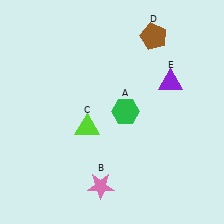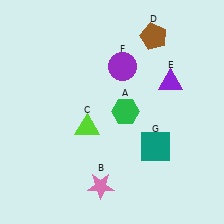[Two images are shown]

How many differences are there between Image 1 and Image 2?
There are 2 differences between the two images.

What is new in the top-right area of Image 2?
A purple circle (F) was added in the top-right area of Image 2.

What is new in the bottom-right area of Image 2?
A teal square (G) was added in the bottom-right area of Image 2.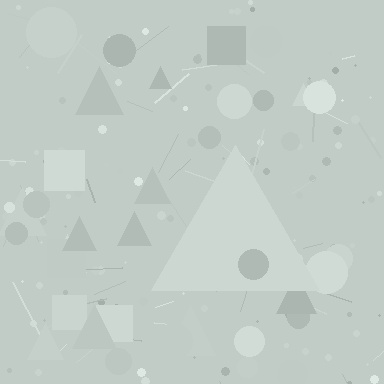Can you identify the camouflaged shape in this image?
The camouflaged shape is a triangle.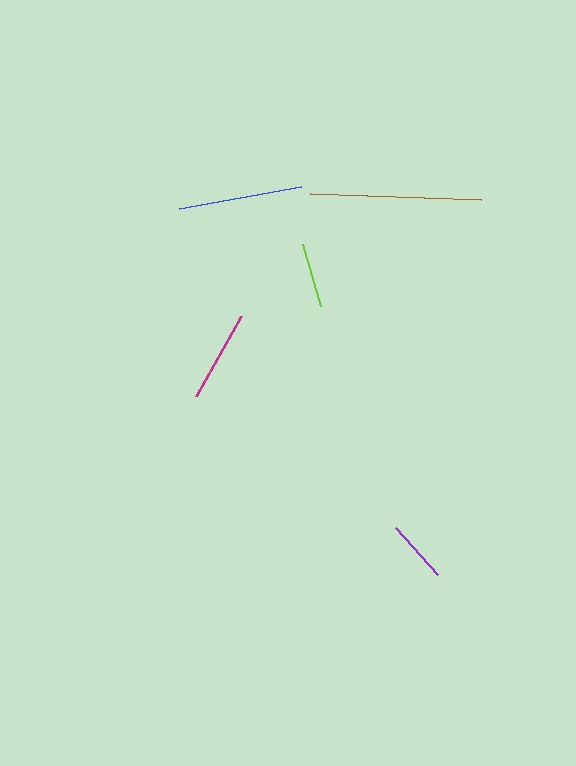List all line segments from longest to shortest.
From longest to shortest: brown, blue, magenta, lime, purple.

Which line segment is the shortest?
The purple line is the shortest at approximately 64 pixels.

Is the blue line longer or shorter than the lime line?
The blue line is longer than the lime line.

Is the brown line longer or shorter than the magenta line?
The brown line is longer than the magenta line.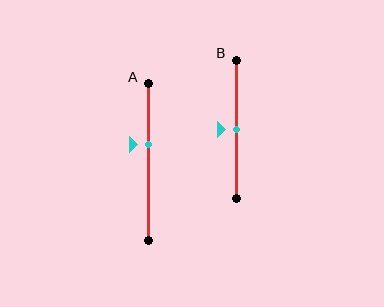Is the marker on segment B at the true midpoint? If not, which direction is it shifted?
Yes, the marker on segment B is at the true midpoint.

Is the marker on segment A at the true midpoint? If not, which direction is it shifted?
No, the marker on segment A is shifted upward by about 11% of the segment length.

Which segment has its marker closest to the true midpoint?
Segment B has its marker closest to the true midpoint.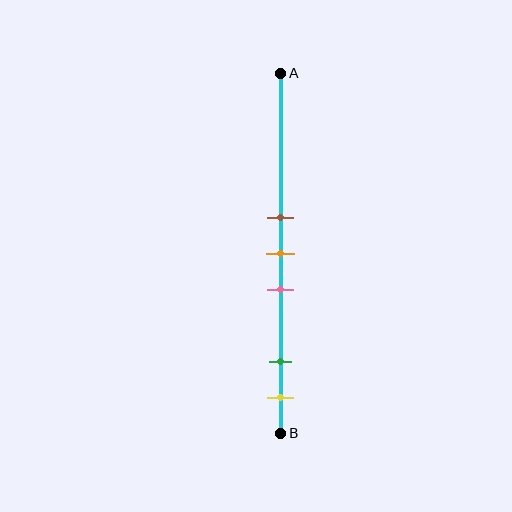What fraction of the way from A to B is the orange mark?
The orange mark is approximately 50% (0.5) of the way from A to B.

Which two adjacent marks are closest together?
The brown and orange marks are the closest adjacent pair.